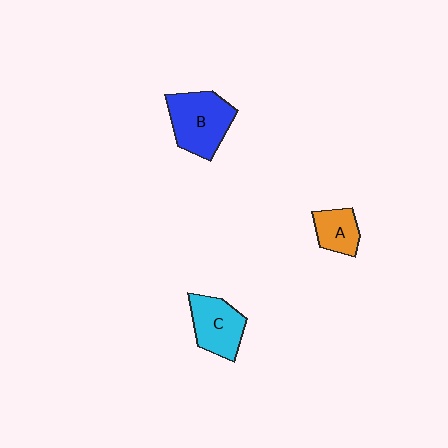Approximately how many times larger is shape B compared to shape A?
Approximately 1.9 times.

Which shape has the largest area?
Shape B (blue).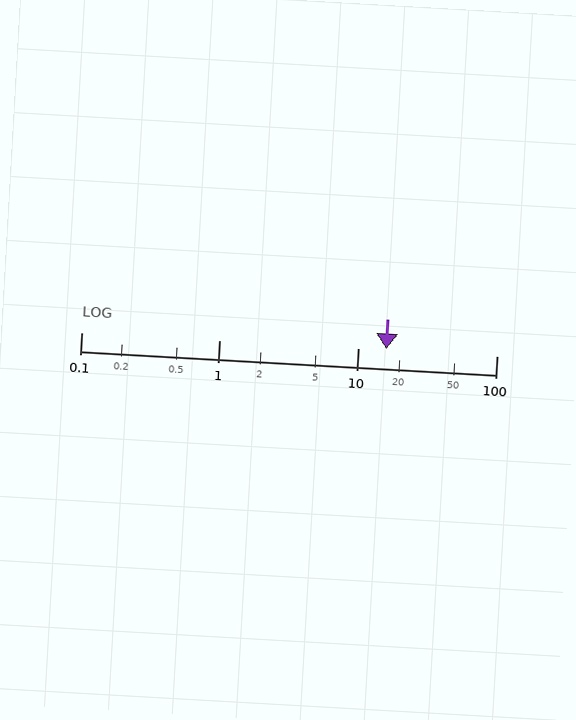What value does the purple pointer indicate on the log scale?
The pointer indicates approximately 16.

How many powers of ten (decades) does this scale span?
The scale spans 3 decades, from 0.1 to 100.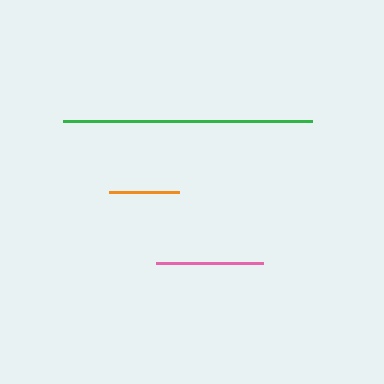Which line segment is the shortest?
The orange line is the shortest at approximately 70 pixels.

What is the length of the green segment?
The green segment is approximately 250 pixels long.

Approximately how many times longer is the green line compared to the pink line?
The green line is approximately 2.3 times the length of the pink line.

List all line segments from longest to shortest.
From longest to shortest: green, pink, orange.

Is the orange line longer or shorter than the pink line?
The pink line is longer than the orange line.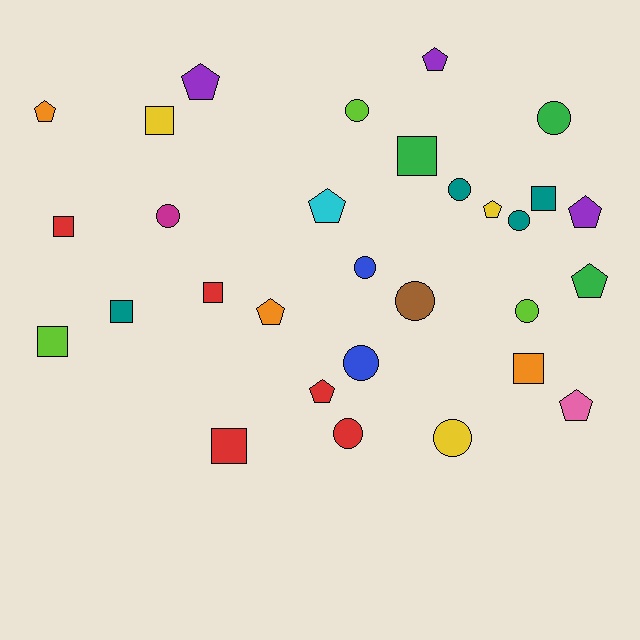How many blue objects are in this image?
There are 2 blue objects.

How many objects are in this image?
There are 30 objects.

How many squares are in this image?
There are 9 squares.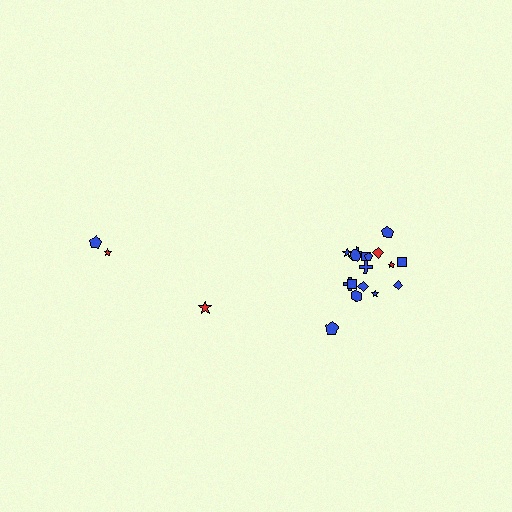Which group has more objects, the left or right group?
The right group.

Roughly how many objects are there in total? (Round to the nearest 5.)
Roughly 20 objects in total.